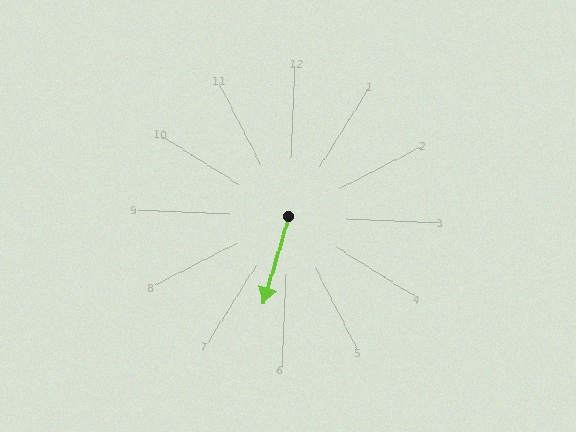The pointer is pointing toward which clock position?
Roughly 6 o'clock.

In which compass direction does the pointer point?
South.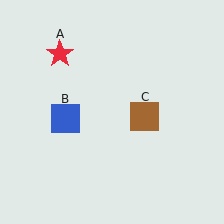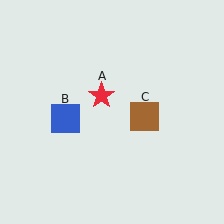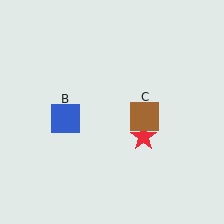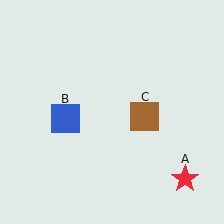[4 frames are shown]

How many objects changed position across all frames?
1 object changed position: red star (object A).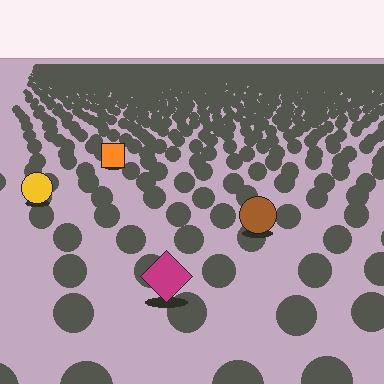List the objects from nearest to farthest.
From nearest to farthest: the magenta diamond, the brown circle, the yellow circle, the orange square.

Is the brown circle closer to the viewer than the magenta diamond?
No. The magenta diamond is closer — you can tell from the texture gradient: the ground texture is coarser near it.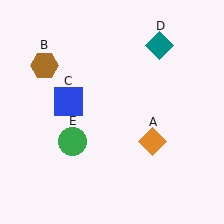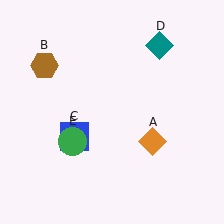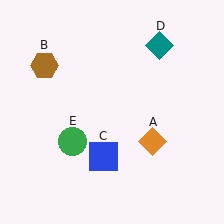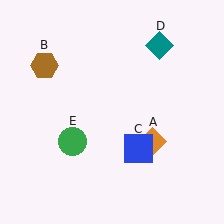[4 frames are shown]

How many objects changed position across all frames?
1 object changed position: blue square (object C).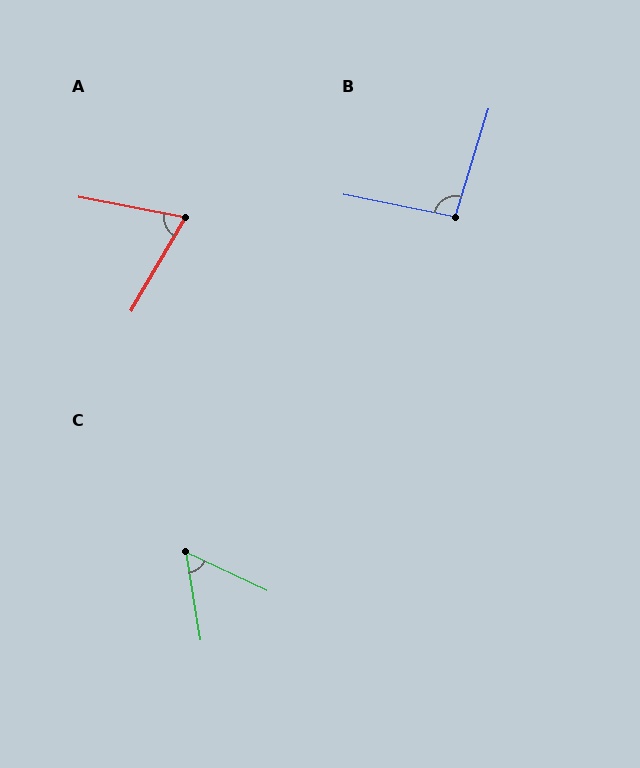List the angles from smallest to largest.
C (55°), A (71°), B (96°).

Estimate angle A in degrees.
Approximately 71 degrees.